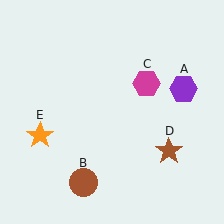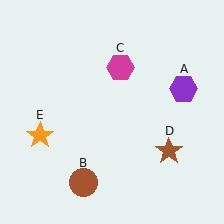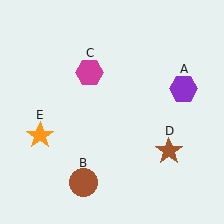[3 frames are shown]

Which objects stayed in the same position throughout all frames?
Purple hexagon (object A) and brown circle (object B) and brown star (object D) and orange star (object E) remained stationary.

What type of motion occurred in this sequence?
The magenta hexagon (object C) rotated counterclockwise around the center of the scene.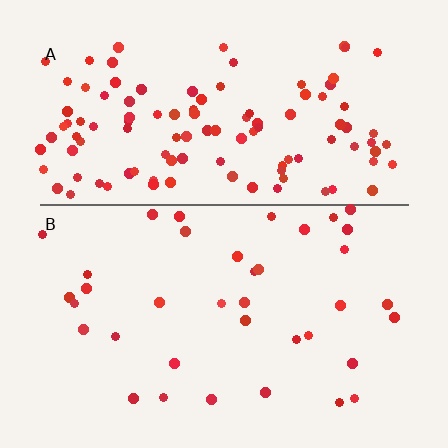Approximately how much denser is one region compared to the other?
Approximately 3.1× — region A over region B.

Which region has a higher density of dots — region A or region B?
A (the top).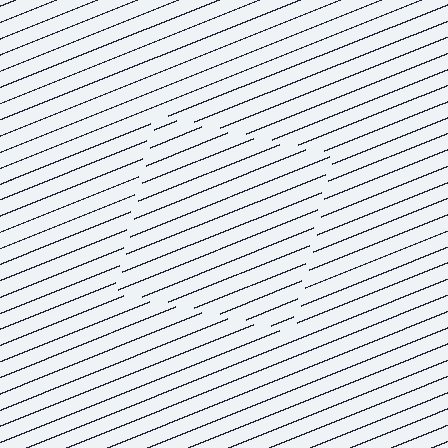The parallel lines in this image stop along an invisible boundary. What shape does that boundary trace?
An illusory square. The interior of the shape contains the same grating, shifted by half a period — the contour is defined by the phase discontinuity where line-ends from the inner and outer gratings abut.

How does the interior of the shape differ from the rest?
The interior of the shape contains the same grating, shifted by half a period — the contour is defined by the phase discontinuity where line-ends from the inner and outer gratings abut.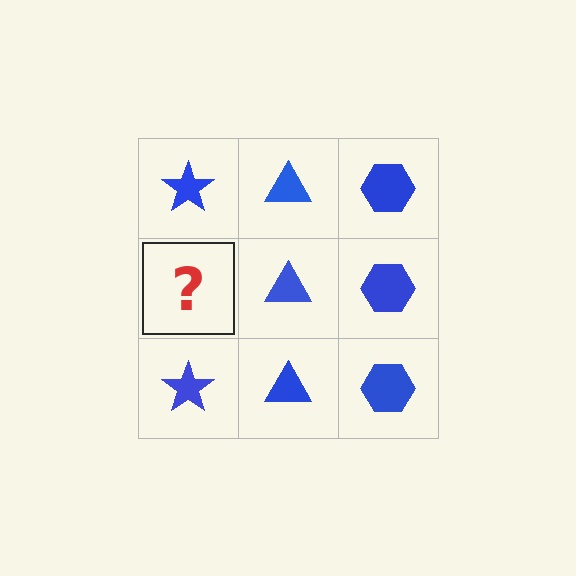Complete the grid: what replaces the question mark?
The question mark should be replaced with a blue star.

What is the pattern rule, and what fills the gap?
The rule is that each column has a consistent shape. The gap should be filled with a blue star.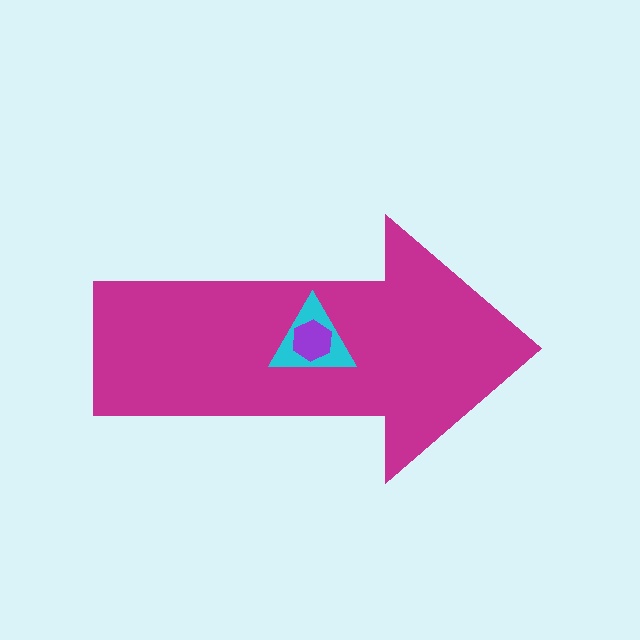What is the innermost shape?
The purple hexagon.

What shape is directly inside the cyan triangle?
The purple hexagon.